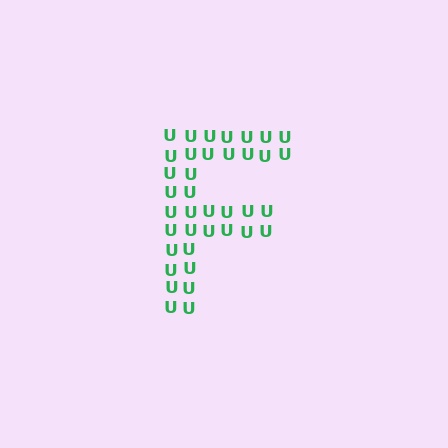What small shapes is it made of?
It is made of small letter U's.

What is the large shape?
The large shape is the letter F.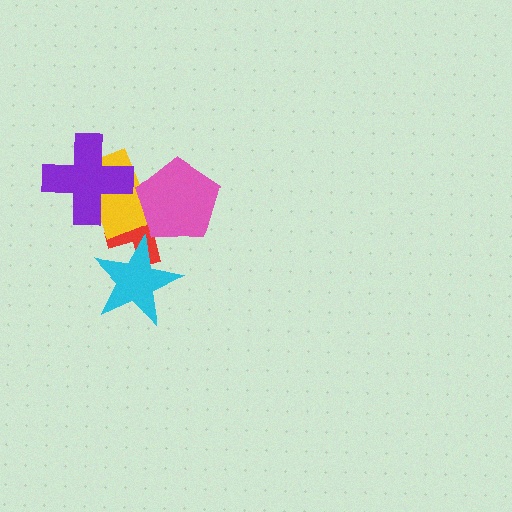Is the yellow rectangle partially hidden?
Yes, it is partially covered by another shape.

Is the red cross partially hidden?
Yes, it is partially covered by another shape.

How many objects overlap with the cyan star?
1 object overlaps with the cyan star.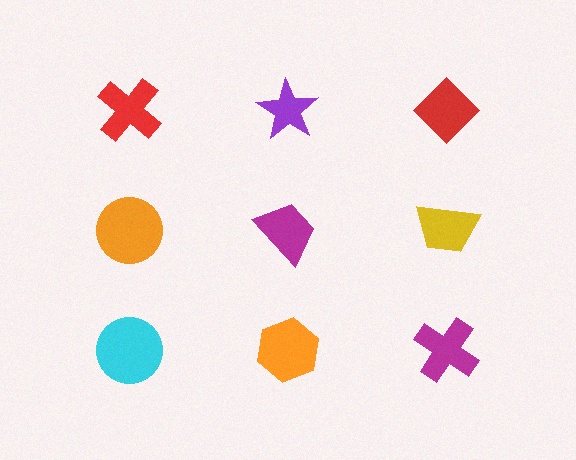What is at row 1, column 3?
A red diamond.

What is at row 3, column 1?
A cyan circle.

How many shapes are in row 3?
3 shapes.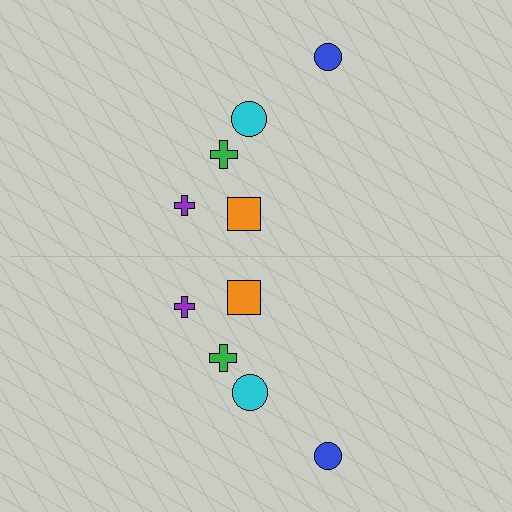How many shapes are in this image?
There are 10 shapes in this image.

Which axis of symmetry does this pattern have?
The pattern has a horizontal axis of symmetry running through the center of the image.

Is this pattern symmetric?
Yes, this pattern has bilateral (reflection) symmetry.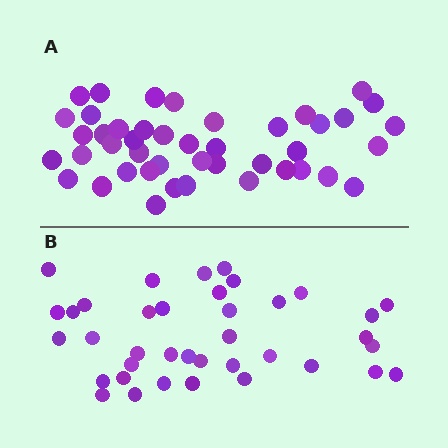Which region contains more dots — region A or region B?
Region A (the top region) has more dots.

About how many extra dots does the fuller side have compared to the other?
Region A has about 6 more dots than region B.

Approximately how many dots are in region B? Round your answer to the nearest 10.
About 40 dots. (The exact count is 38, which rounds to 40.)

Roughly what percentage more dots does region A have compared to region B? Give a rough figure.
About 15% more.